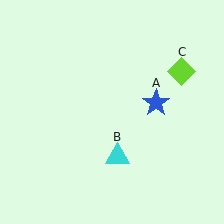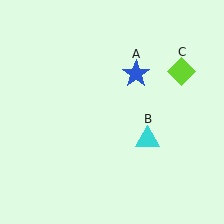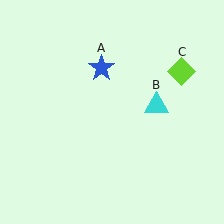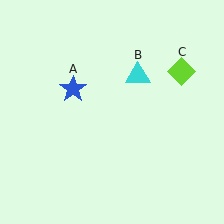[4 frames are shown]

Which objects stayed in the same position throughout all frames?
Lime diamond (object C) remained stationary.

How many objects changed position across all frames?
2 objects changed position: blue star (object A), cyan triangle (object B).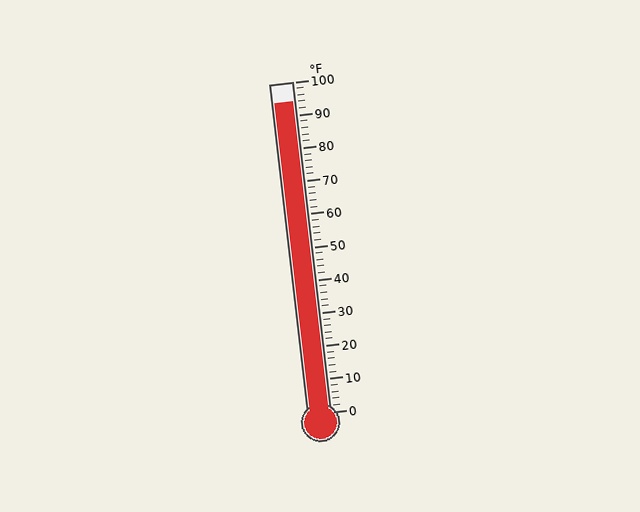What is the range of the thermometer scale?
The thermometer scale ranges from 0°F to 100°F.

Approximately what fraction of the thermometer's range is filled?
The thermometer is filled to approximately 95% of its range.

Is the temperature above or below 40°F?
The temperature is above 40°F.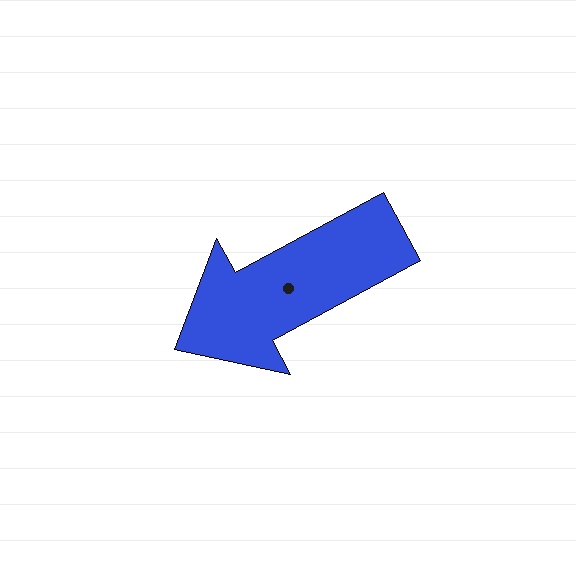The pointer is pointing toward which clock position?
Roughly 8 o'clock.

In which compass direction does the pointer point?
Southwest.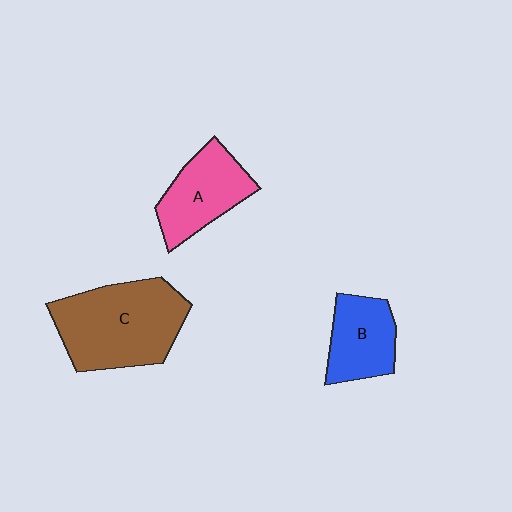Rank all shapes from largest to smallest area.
From largest to smallest: C (brown), A (pink), B (blue).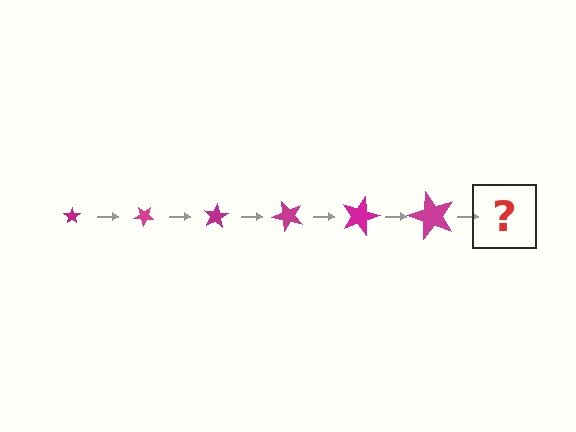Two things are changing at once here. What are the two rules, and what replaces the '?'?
The two rules are that the star grows larger each step and it rotates 40 degrees each step. The '?' should be a star, larger than the previous one and rotated 240 degrees from the start.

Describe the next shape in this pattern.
It should be a star, larger than the previous one and rotated 240 degrees from the start.